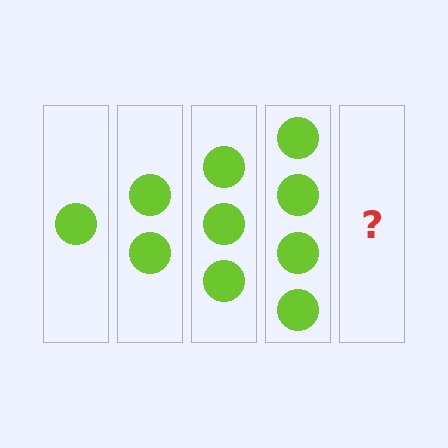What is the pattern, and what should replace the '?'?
The pattern is that each step adds one more circle. The '?' should be 5 circles.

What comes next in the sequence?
The next element should be 5 circles.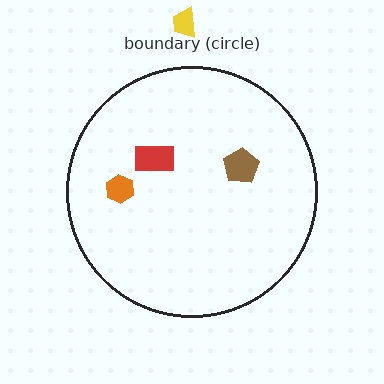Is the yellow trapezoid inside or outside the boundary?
Outside.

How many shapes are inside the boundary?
3 inside, 1 outside.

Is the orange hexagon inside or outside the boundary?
Inside.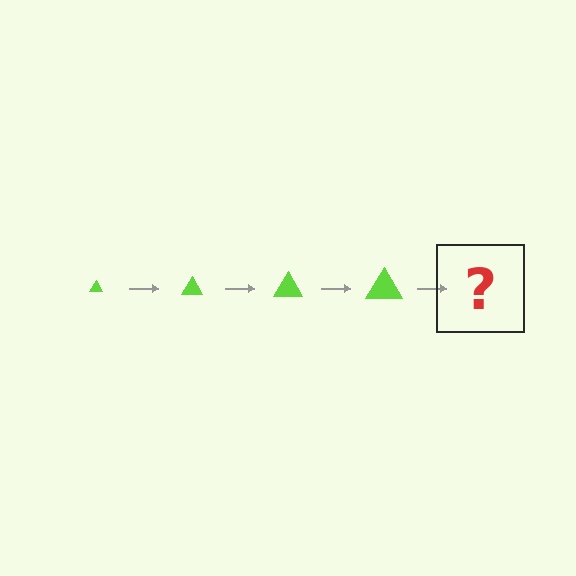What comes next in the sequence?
The next element should be a lime triangle, larger than the previous one.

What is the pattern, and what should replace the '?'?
The pattern is that the triangle gets progressively larger each step. The '?' should be a lime triangle, larger than the previous one.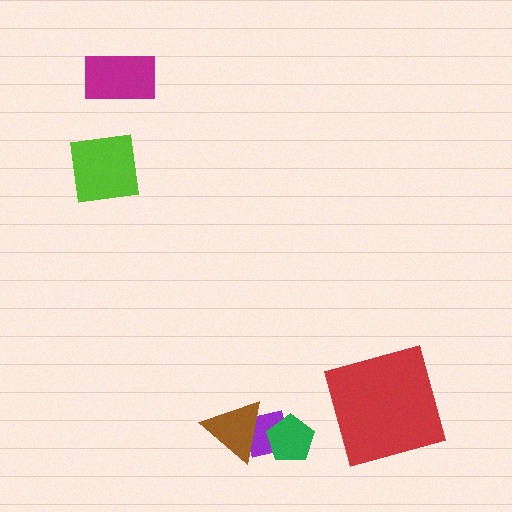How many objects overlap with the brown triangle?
2 objects overlap with the brown triangle.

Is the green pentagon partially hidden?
No, no other shape covers it.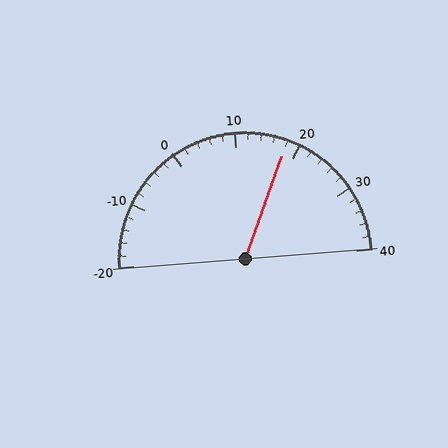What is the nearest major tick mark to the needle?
The nearest major tick mark is 20.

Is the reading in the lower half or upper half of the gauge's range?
The reading is in the upper half of the range (-20 to 40).